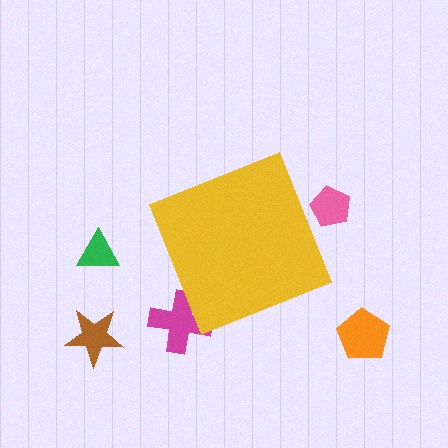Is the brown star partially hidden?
No, the brown star is fully visible.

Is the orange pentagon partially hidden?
No, the orange pentagon is fully visible.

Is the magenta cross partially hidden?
Yes, the magenta cross is partially hidden behind the yellow diamond.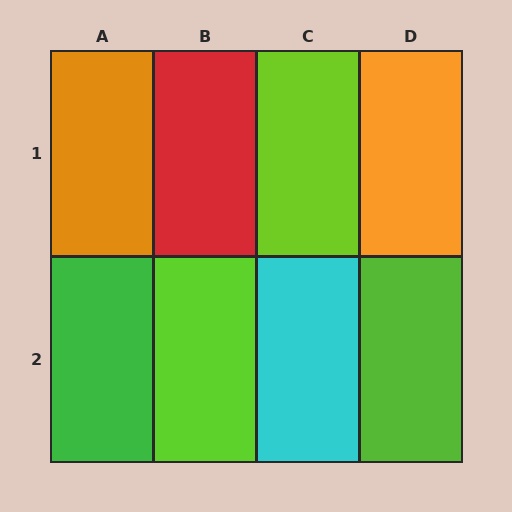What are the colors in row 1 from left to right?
Orange, red, lime, orange.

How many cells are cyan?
1 cell is cyan.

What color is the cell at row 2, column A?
Green.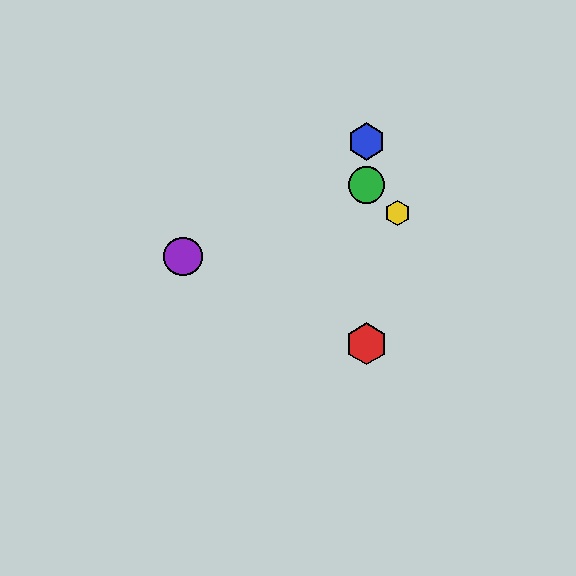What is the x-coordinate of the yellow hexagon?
The yellow hexagon is at x≈397.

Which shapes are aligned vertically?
The red hexagon, the blue hexagon, the green circle are aligned vertically.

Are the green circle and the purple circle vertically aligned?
No, the green circle is at x≈366 and the purple circle is at x≈183.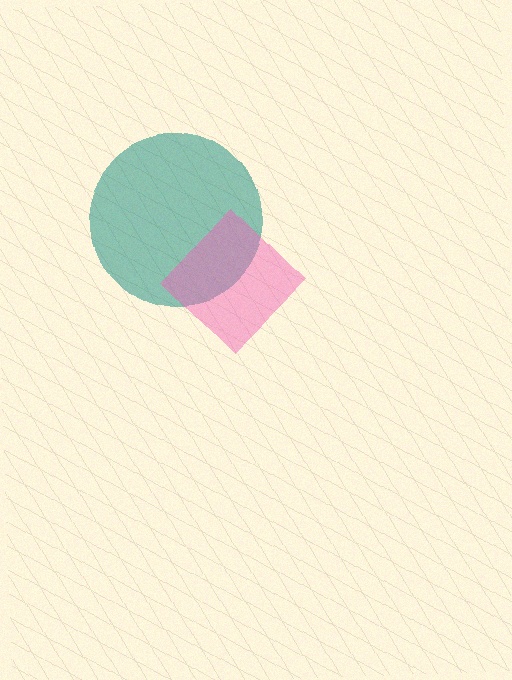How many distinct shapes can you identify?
There are 2 distinct shapes: a teal circle, a pink diamond.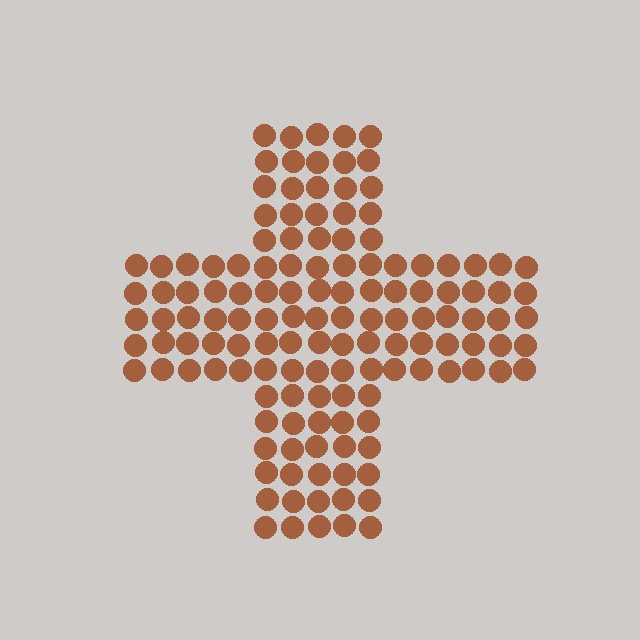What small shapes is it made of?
It is made of small circles.